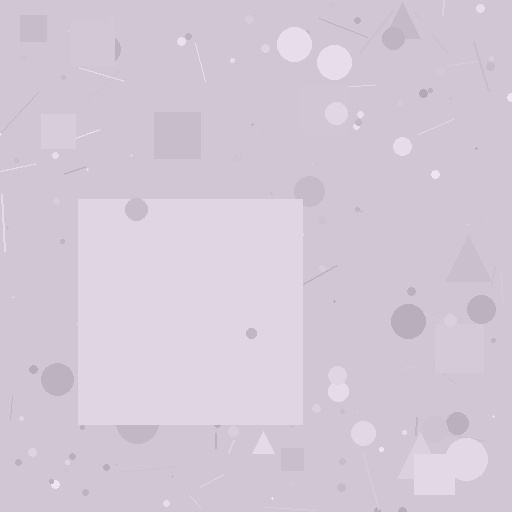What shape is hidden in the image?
A square is hidden in the image.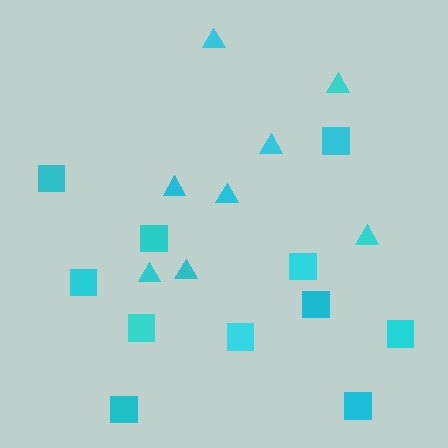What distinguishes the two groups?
There are 2 groups: one group of squares (11) and one group of triangles (8).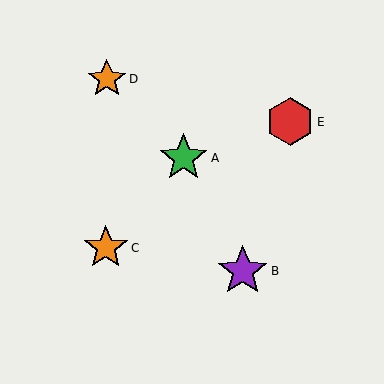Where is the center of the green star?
The center of the green star is at (184, 158).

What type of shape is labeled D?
Shape D is an orange star.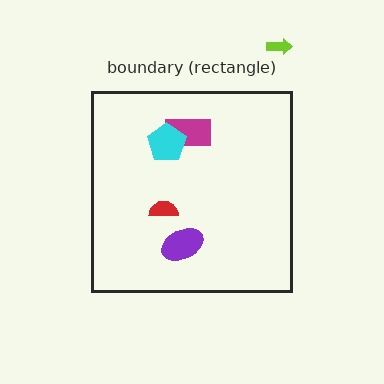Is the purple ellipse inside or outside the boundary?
Inside.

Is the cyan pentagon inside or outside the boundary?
Inside.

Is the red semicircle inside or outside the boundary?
Inside.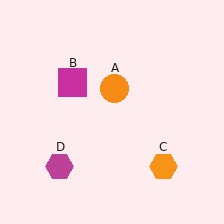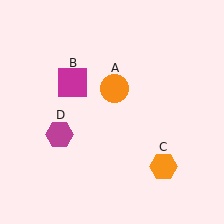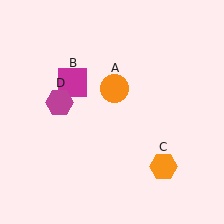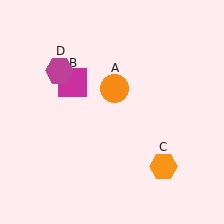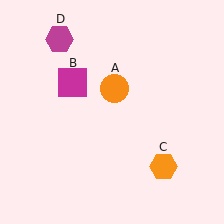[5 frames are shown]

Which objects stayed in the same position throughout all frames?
Orange circle (object A) and magenta square (object B) and orange hexagon (object C) remained stationary.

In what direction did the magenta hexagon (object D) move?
The magenta hexagon (object D) moved up.